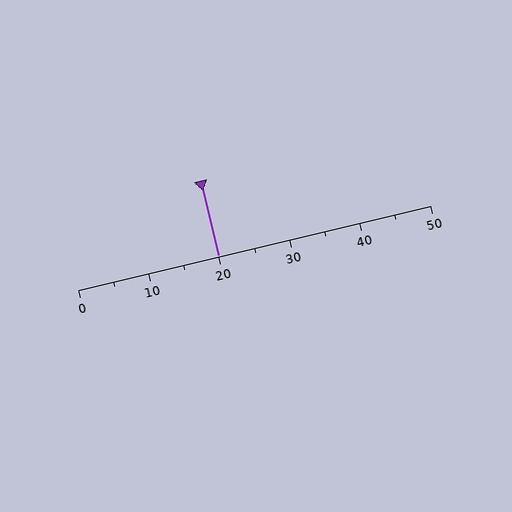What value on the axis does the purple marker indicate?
The marker indicates approximately 20.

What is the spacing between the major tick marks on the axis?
The major ticks are spaced 10 apart.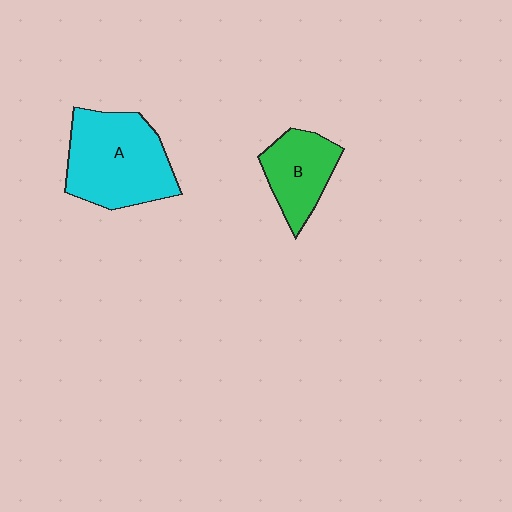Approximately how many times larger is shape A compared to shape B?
Approximately 1.7 times.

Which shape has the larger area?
Shape A (cyan).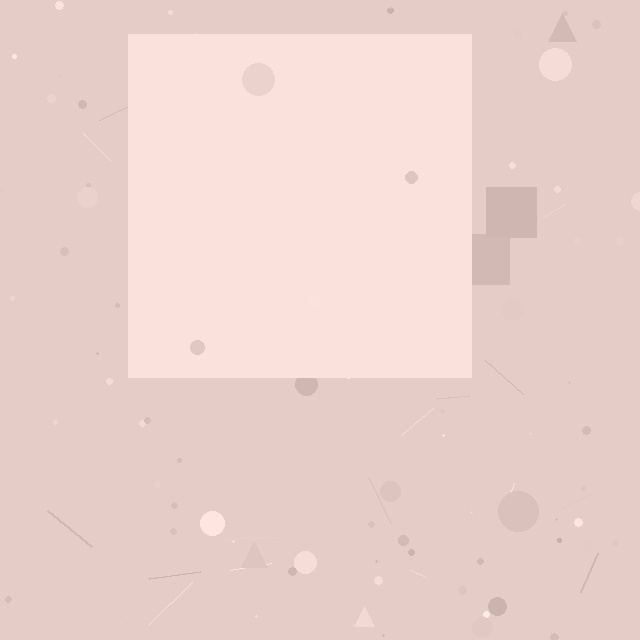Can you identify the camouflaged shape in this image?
The camouflaged shape is a square.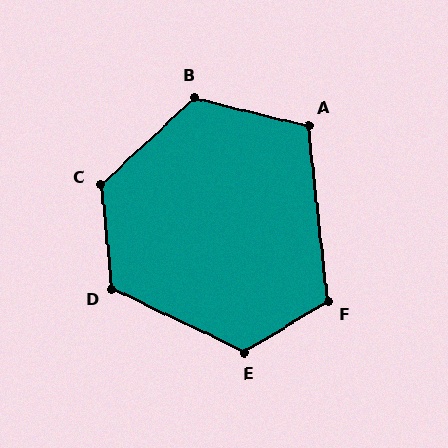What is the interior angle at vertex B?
Approximately 124 degrees (obtuse).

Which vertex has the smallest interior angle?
A, at approximately 110 degrees.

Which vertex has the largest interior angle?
C, at approximately 127 degrees.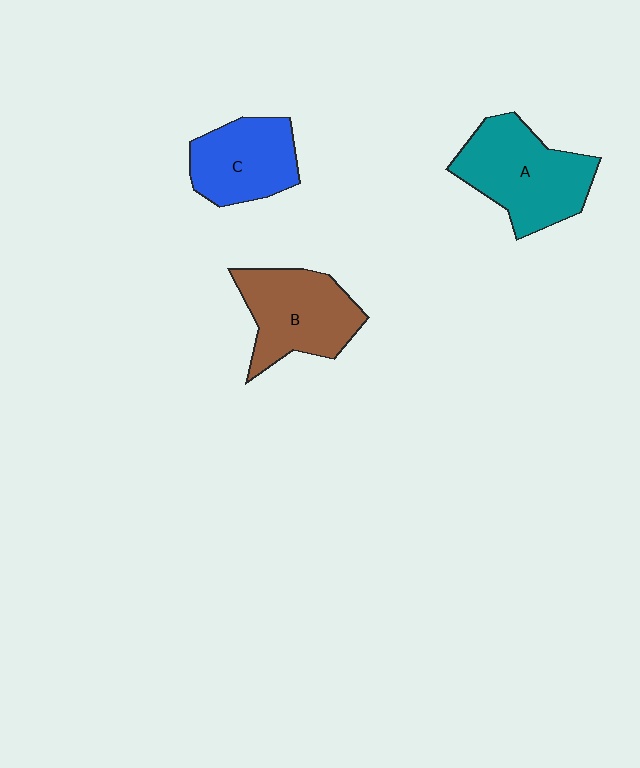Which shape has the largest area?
Shape A (teal).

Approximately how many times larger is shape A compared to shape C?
Approximately 1.3 times.